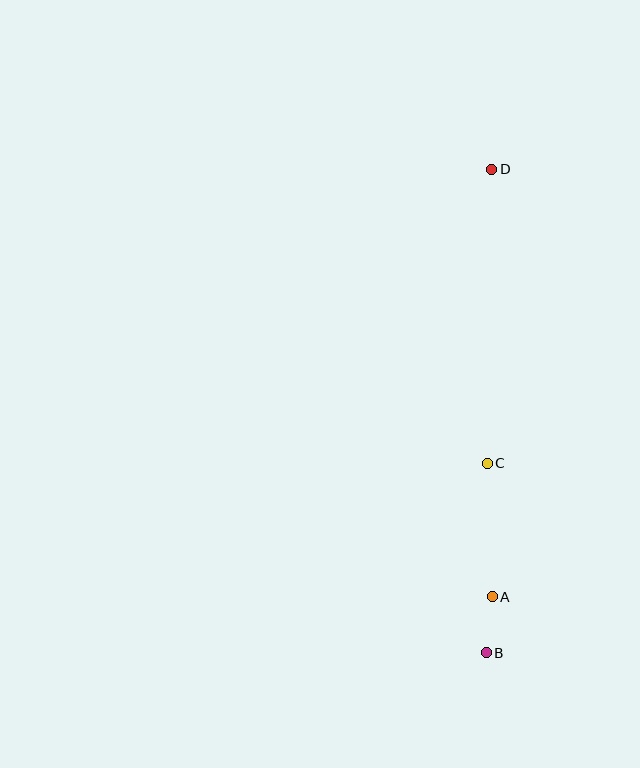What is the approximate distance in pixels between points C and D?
The distance between C and D is approximately 294 pixels.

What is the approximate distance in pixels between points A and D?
The distance between A and D is approximately 428 pixels.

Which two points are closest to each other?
Points A and B are closest to each other.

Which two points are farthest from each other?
Points B and D are farthest from each other.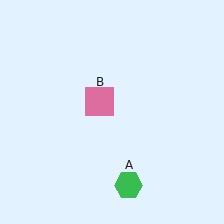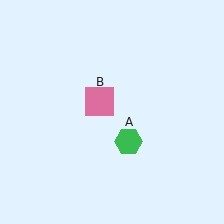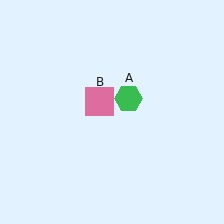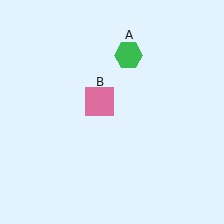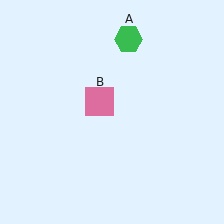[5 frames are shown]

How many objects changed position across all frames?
1 object changed position: green hexagon (object A).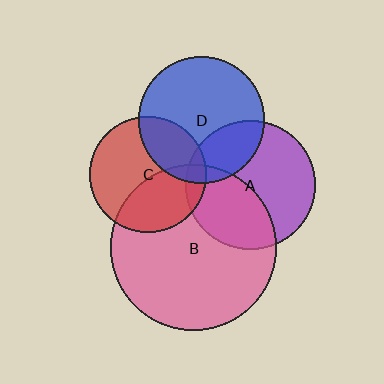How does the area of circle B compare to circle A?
Approximately 1.6 times.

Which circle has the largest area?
Circle B (pink).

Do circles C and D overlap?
Yes.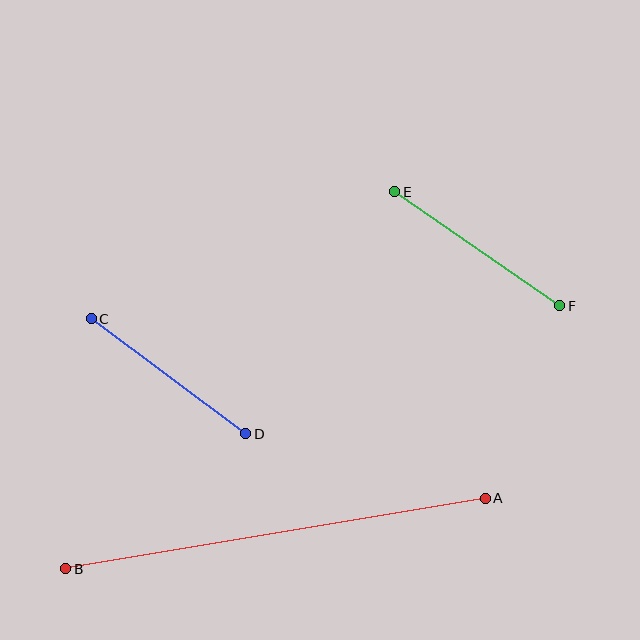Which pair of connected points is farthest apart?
Points A and B are farthest apart.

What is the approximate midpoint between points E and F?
The midpoint is at approximately (477, 249) pixels.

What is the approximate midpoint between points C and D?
The midpoint is at approximately (168, 376) pixels.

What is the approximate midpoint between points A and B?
The midpoint is at approximately (275, 533) pixels.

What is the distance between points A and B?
The distance is approximately 425 pixels.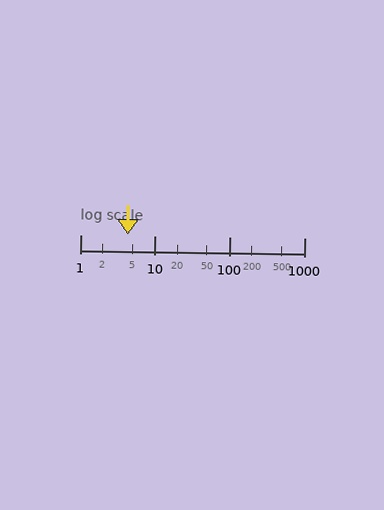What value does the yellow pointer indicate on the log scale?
The pointer indicates approximately 4.3.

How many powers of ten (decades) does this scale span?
The scale spans 3 decades, from 1 to 1000.